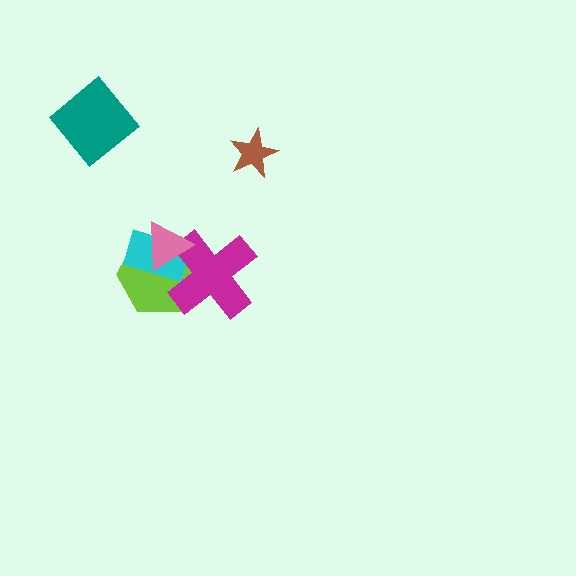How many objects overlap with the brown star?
0 objects overlap with the brown star.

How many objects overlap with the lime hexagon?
3 objects overlap with the lime hexagon.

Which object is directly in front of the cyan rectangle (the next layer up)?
The magenta cross is directly in front of the cyan rectangle.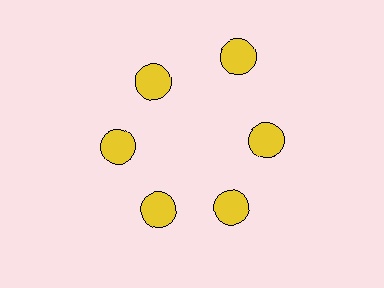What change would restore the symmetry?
The symmetry would be restored by moving it inward, back onto the ring so that all 6 circles sit at equal angles and equal distance from the center.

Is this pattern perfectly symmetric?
No. The 6 yellow circles are arranged in a ring, but one element near the 1 o'clock position is pushed outward from the center, breaking the 6-fold rotational symmetry.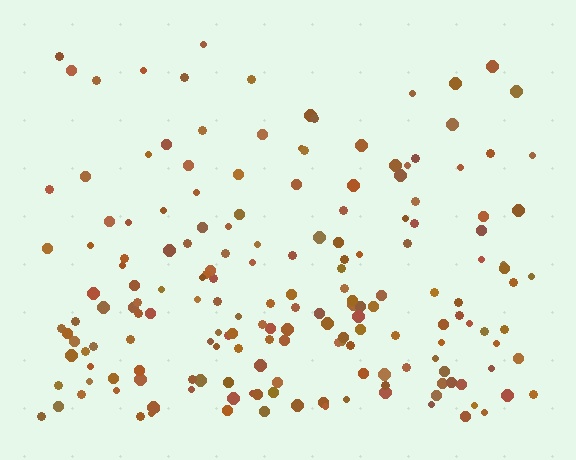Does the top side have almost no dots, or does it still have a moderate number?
Still a moderate number, just noticeably fewer than the bottom.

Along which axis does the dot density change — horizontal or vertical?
Vertical.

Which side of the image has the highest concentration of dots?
The bottom.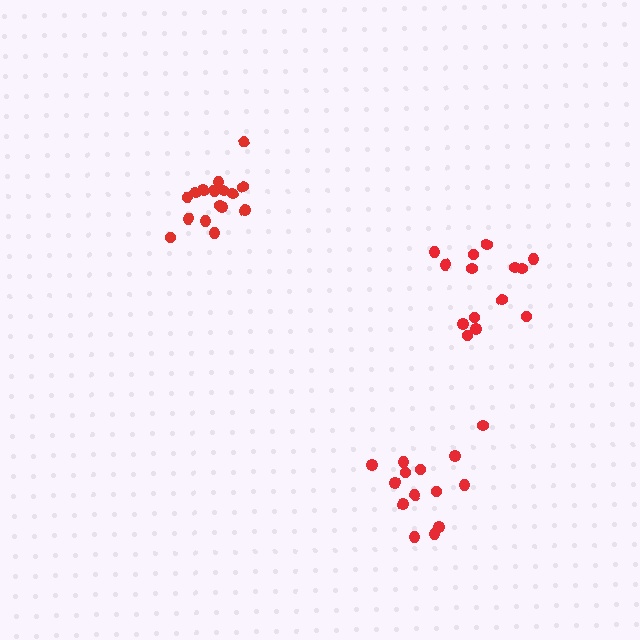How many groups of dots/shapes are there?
There are 3 groups.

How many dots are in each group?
Group 1: 14 dots, Group 2: 16 dots, Group 3: 14 dots (44 total).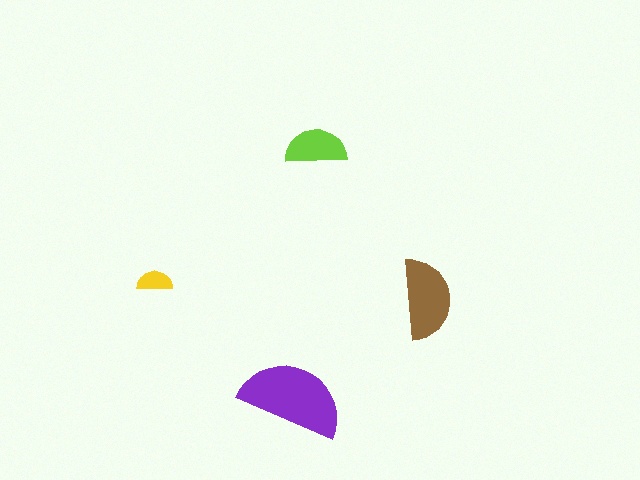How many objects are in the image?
There are 4 objects in the image.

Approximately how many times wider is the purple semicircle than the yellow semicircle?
About 3 times wider.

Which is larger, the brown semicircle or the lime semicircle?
The brown one.